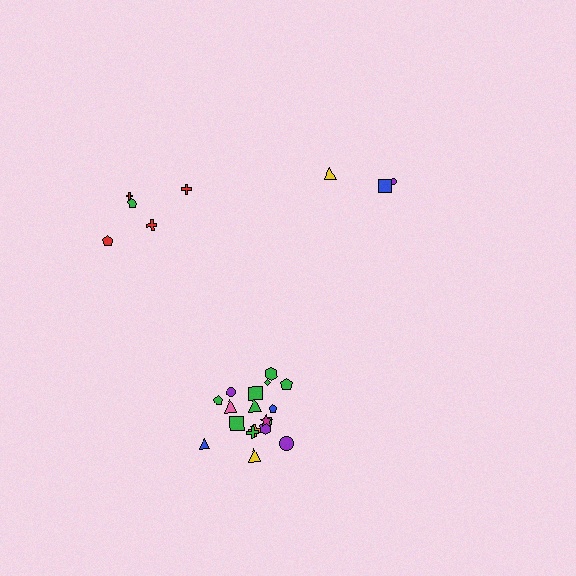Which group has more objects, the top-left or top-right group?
The top-left group.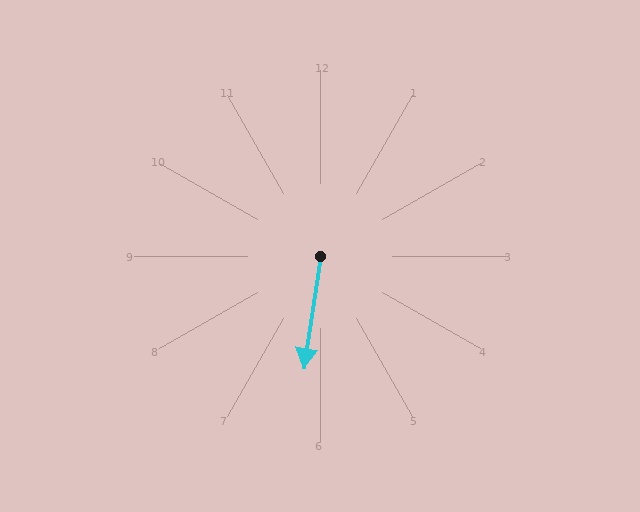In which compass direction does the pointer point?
South.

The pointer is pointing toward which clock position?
Roughly 6 o'clock.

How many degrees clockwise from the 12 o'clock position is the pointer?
Approximately 188 degrees.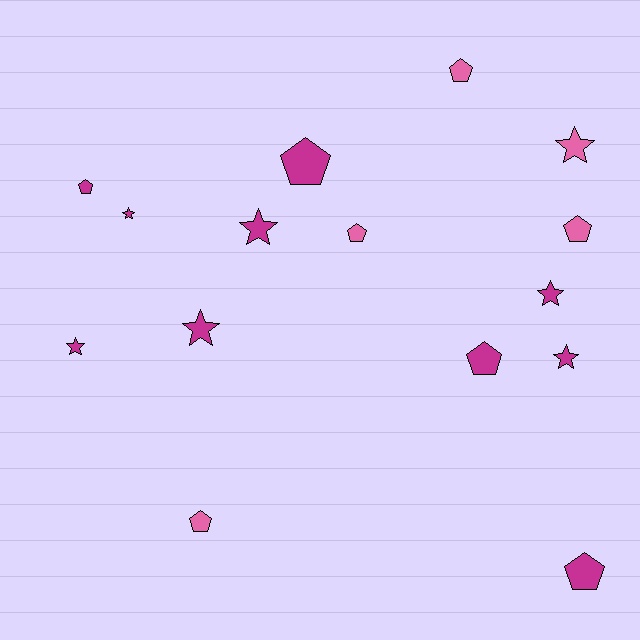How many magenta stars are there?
There are 6 magenta stars.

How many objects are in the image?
There are 15 objects.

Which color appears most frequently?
Magenta, with 10 objects.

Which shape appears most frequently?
Pentagon, with 8 objects.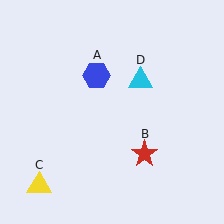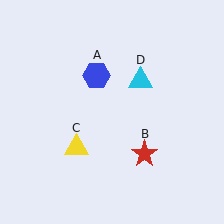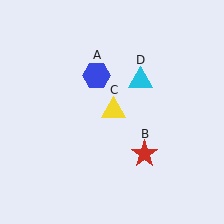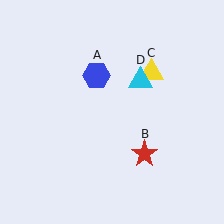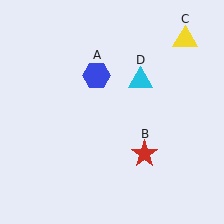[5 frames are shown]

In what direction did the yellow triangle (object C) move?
The yellow triangle (object C) moved up and to the right.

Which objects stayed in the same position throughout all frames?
Blue hexagon (object A) and red star (object B) and cyan triangle (object D) remained stationary.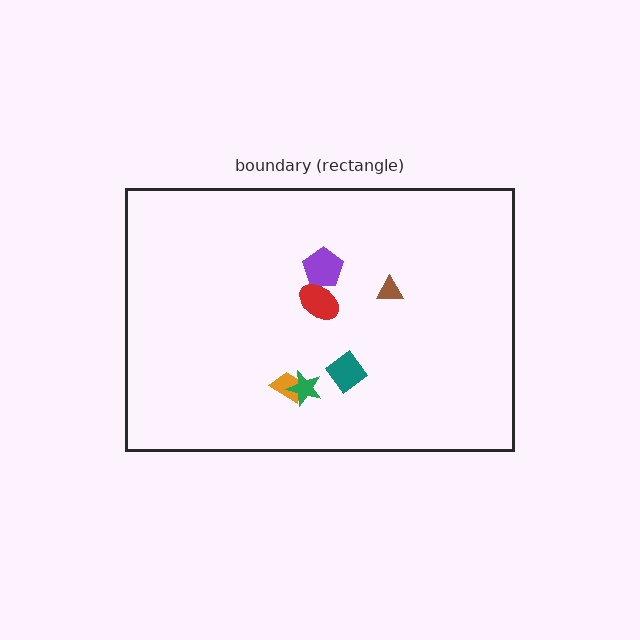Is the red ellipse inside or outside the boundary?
Inside.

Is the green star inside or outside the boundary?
Inside.